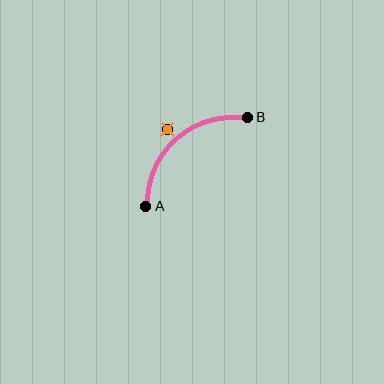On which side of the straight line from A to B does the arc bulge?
The arc bulges above and to the left of the straight line connecting A and B.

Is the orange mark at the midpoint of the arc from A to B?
No — the orange mark does not lie on the arc at all. It sits slightly outside the curve.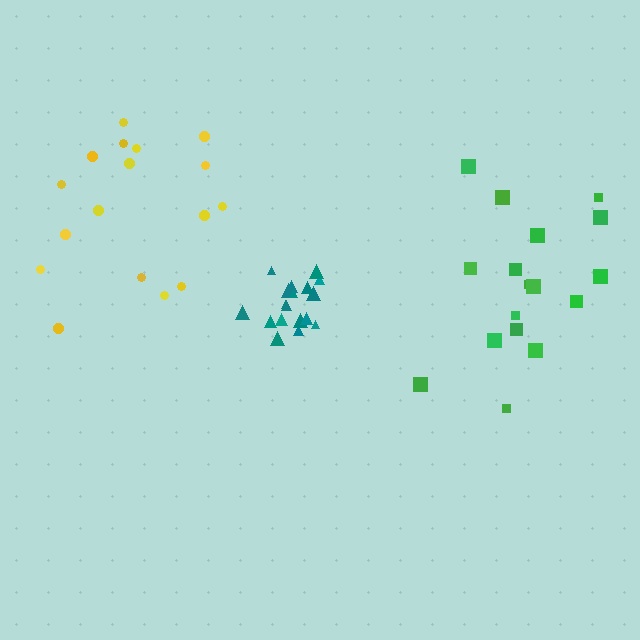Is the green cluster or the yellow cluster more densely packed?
Green.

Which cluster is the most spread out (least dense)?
Yellow.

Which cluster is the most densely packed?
Teal.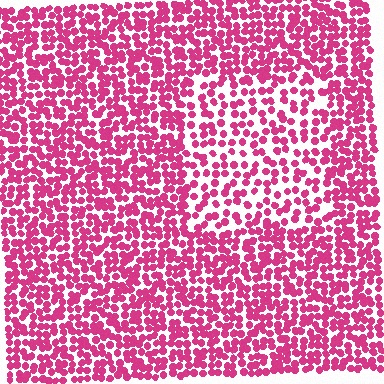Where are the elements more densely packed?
The elements are more densely packed outside the rectangle boundary.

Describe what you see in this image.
The image contains small magenta elements arranged at two different densities. A rectangle-shaped region is visible where the elements are less densely packed than the surrounding area.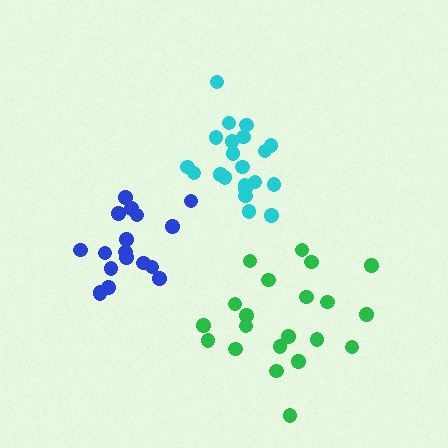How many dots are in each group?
Group 1: 21 dots, Group 2: 18 dots, Group 3: 21 dots (60 total).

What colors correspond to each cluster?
The clusters are colored: cyan, blue, green.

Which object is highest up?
The cyan cluster is topmost.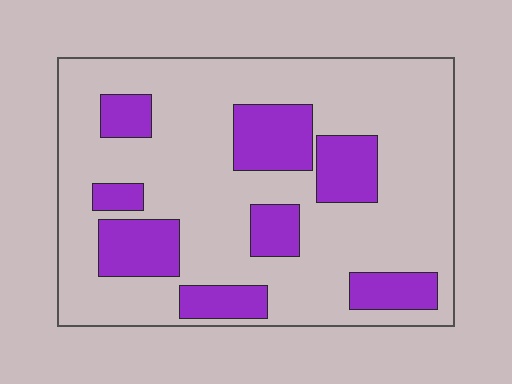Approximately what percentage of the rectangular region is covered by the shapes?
Approximately 25%.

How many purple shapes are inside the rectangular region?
8.